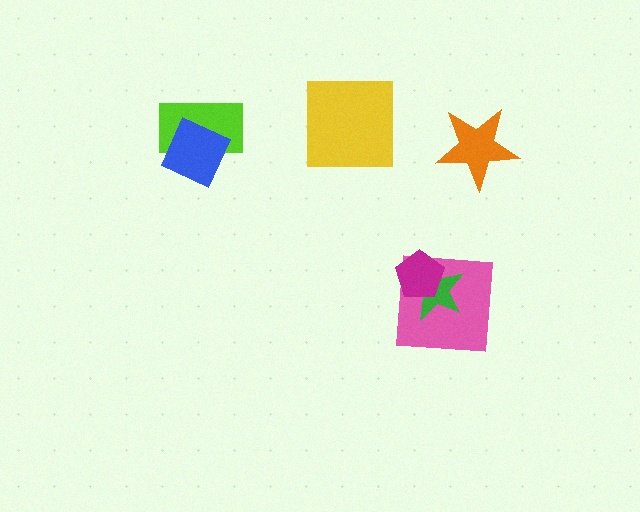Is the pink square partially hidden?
Yes, it is partially covered by another shape.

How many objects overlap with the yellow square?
0 objects overlap with the yellow square.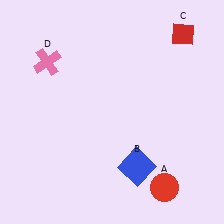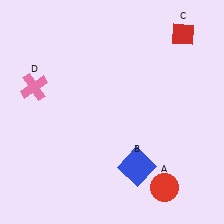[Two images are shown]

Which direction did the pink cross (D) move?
The pink cross (D) moved down.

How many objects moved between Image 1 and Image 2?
1 object moved between the two images.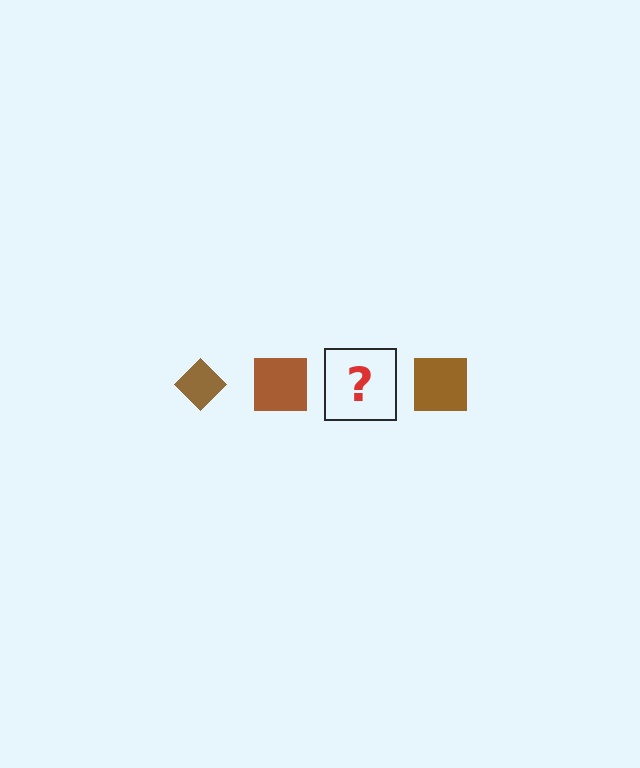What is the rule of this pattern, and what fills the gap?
The rule is that the pattern cycles through diamond, square shapes in brown. The gap should be filled with a brown diamond.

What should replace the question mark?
The question mark should be replaced with a brown diamond.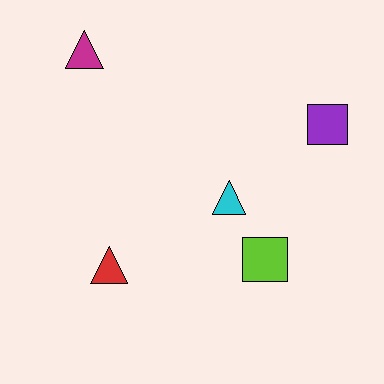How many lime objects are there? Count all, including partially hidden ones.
There is 1 lime object.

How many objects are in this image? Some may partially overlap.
There are 5 objects.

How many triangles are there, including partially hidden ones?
There are 3 triangles.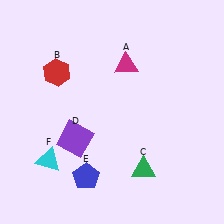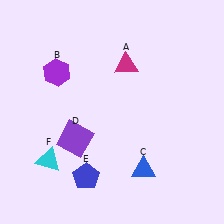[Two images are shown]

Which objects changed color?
B changed from red to purple. C changed from green to blue.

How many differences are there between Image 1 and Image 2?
There are 2 differences between the two images.